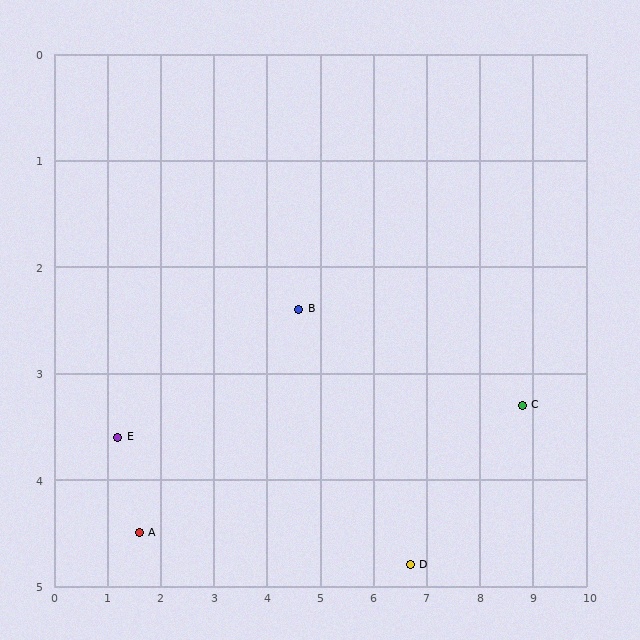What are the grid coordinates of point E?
Point E is at approximately (1.2, 3.6).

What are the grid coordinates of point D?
Point D is at approximately (6.7, 4.8).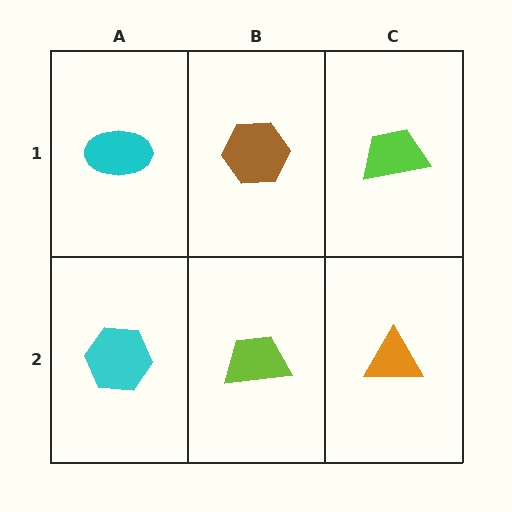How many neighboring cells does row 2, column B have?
3.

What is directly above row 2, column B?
A brown hexagon.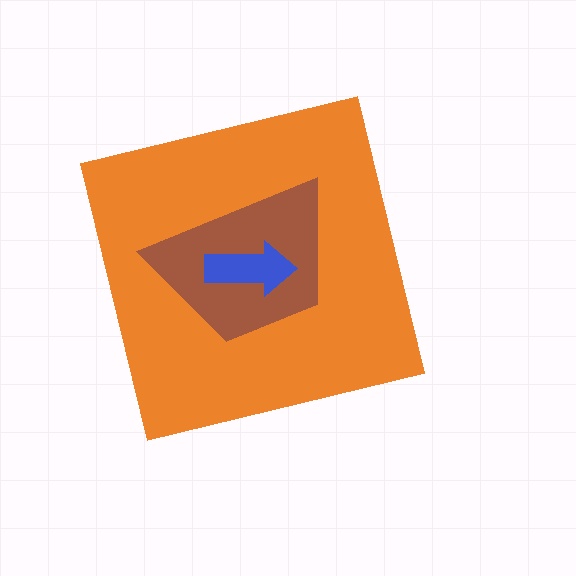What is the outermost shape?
The orange square.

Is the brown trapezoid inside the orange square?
Yes.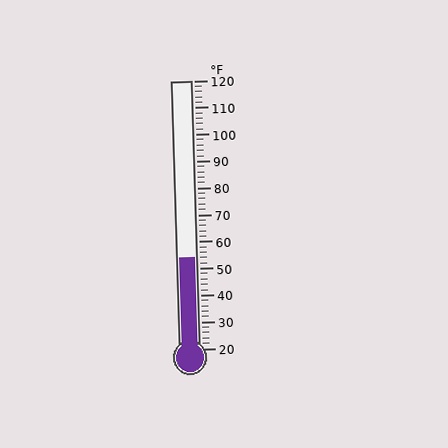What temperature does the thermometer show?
The thermometer shows approximately 54°F.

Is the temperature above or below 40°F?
The temperature is above 40°F.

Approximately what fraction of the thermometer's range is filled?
The thermometer is filled to approximately 35% of its range.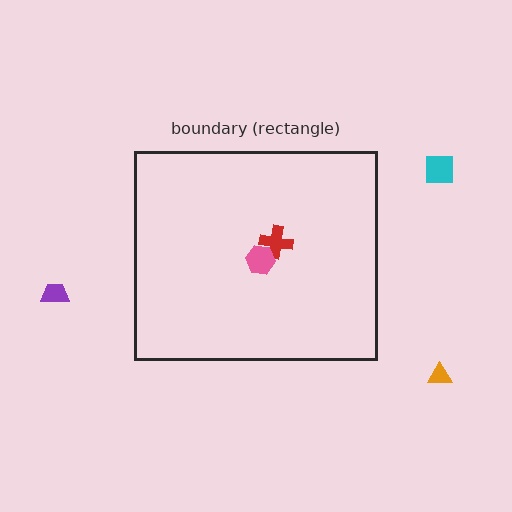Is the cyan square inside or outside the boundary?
Outside.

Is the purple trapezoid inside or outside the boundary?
Outside.